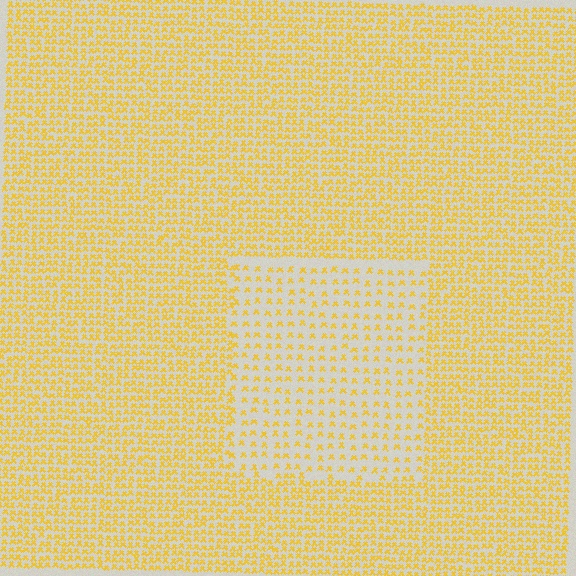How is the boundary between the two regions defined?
The boundary is defined by a change in element density (approximately 2.2x ratio). All elements are the same color, size, and shape.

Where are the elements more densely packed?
The elements are more densely packed outside the rectangle boundary.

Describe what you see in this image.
The image contains small yellow elements arranged at two different densities. A rectangle-shaped region is visible where the elements are less densely packed than the surrounding area.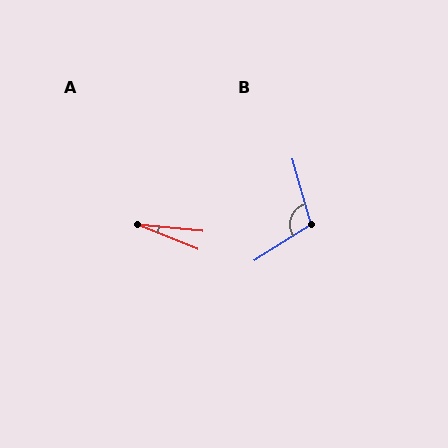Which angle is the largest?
B, at approximately 107 degrees.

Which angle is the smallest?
A, at approximately 17 degrees.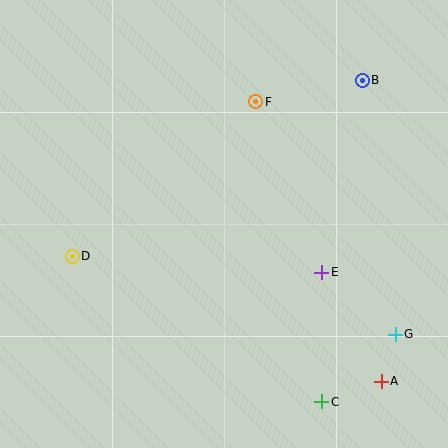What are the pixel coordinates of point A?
Point A is at (381, 382).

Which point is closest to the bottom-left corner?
Point D is closest to the bottom-left corner.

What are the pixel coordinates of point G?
Point G is at (395, 334).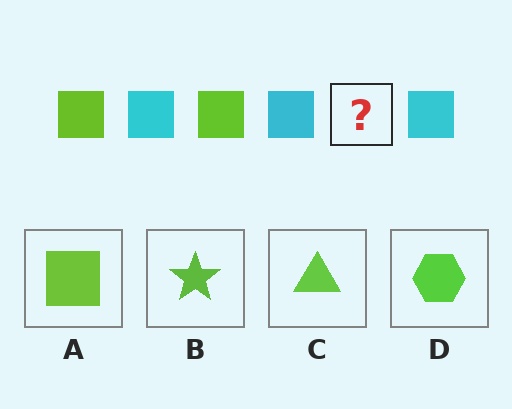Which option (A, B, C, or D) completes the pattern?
A.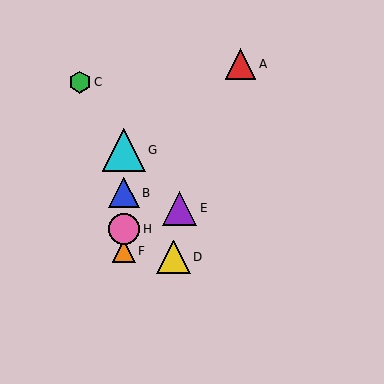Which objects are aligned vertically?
Objects B, F, G, H are aligned vertically.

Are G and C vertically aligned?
No, G is at x≈124 and C is at x≈80.